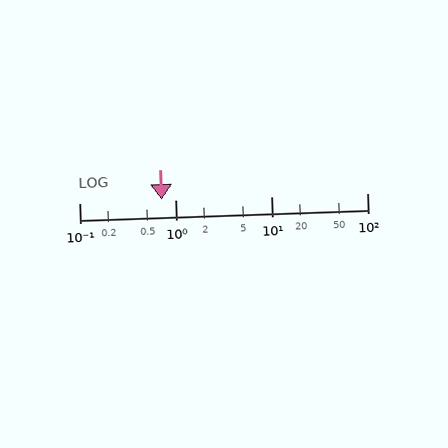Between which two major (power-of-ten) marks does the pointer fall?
The pointer is between 0.1 and 1.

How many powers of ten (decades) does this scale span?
The scale spans 3 decades, from 0.1 to 100.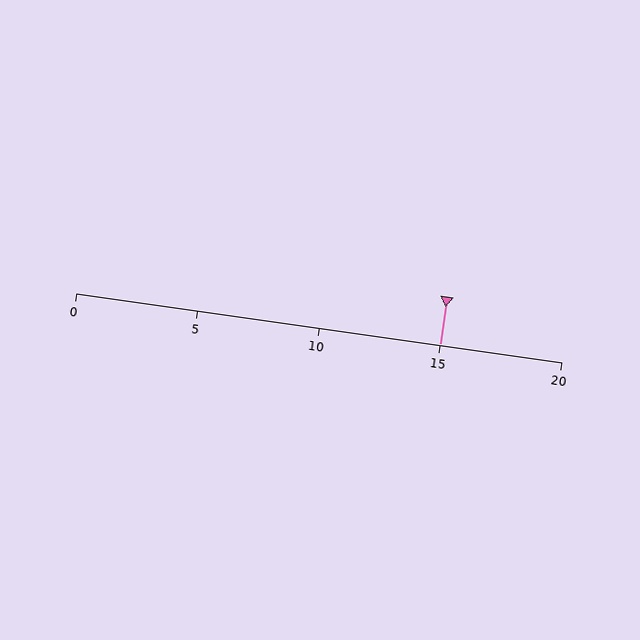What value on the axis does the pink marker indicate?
The marker indicates approximately 15.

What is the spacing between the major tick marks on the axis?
The major ticks are spaced 5 apart.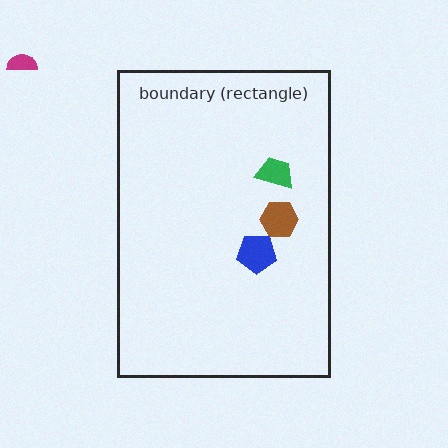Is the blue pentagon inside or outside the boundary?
Inside.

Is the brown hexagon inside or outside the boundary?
Inside.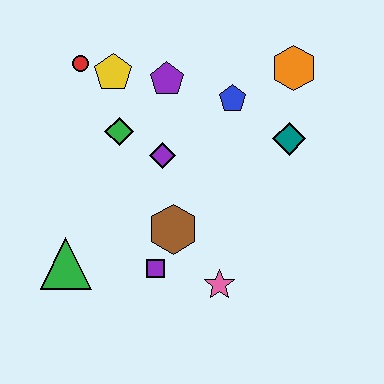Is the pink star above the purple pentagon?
No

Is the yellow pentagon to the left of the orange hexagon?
Yes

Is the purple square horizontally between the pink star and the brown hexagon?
No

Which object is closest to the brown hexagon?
The purple square is closest to the brown hexagon.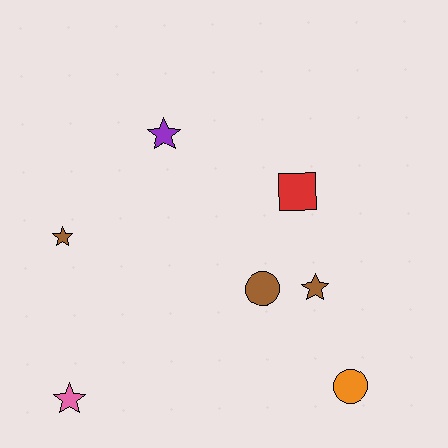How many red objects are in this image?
There is 1 red object.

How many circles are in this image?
There are 2 circles.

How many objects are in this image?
There are 7 objects.